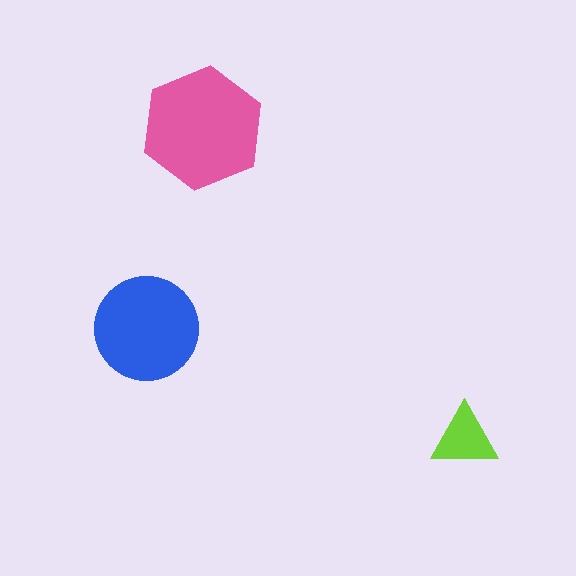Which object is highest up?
The pink hexagon is topmost.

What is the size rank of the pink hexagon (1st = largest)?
1st.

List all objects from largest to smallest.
The pink hexagon, the blue circle, the lime triangle.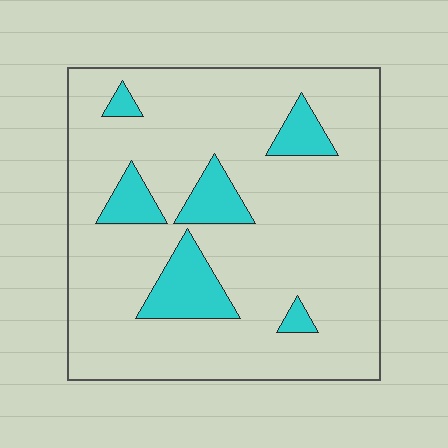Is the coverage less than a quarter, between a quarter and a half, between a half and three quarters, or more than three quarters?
Less than a quarter.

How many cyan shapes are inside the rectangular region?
6.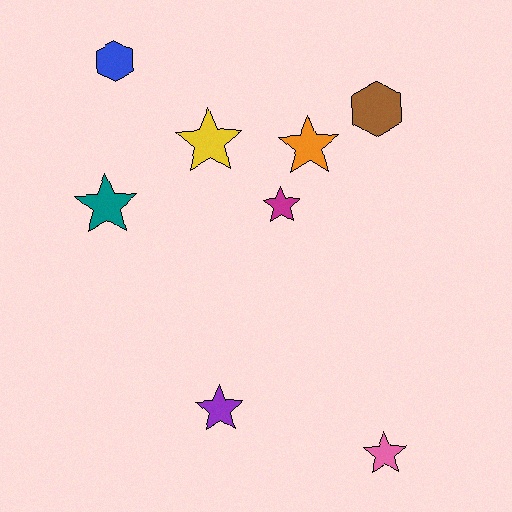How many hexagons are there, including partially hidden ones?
There are 2 hexagons.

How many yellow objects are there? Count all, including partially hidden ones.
There is 1 yellow object.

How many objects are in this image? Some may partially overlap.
There are 8 objects.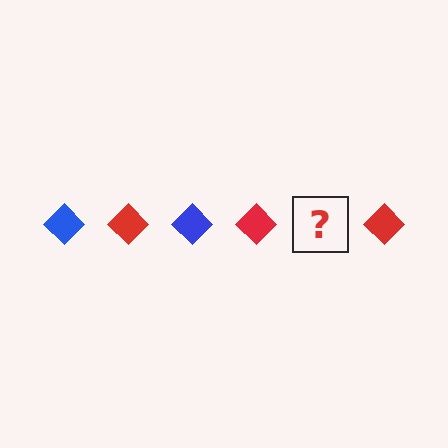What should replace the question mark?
The question mark should be replaced with a blue diamond.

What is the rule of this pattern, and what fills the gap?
The rule is that the pattern cycles through blue, red diamonds. The gap should be filled with a blue diamond.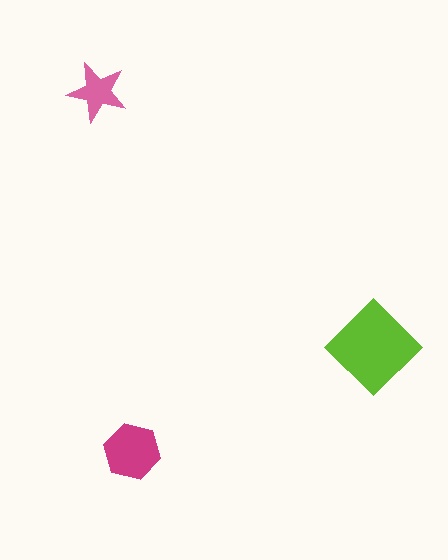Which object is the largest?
The lime diamond.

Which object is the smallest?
The pink star.